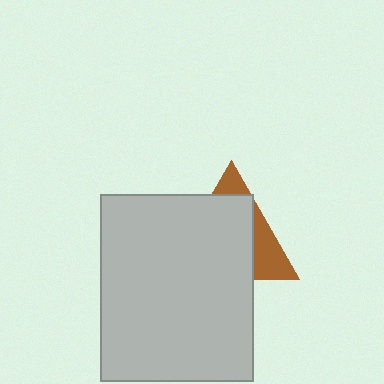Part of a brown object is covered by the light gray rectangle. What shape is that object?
It is a triangle.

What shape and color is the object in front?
The object in front is a light gray rectangle.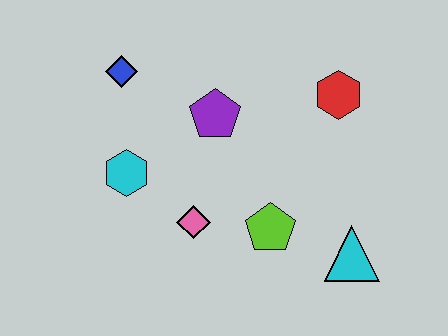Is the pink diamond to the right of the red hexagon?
No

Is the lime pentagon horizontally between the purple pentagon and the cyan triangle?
Yes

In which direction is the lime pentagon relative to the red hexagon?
The lime pentagon is below the red hexagon.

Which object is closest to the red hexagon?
The purple pentagon is closest to the red hexagon.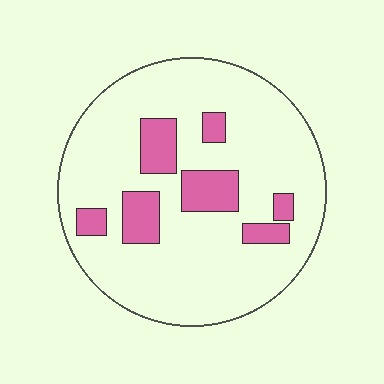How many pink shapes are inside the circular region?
7.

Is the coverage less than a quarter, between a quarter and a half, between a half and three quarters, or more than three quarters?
Less than a quarter.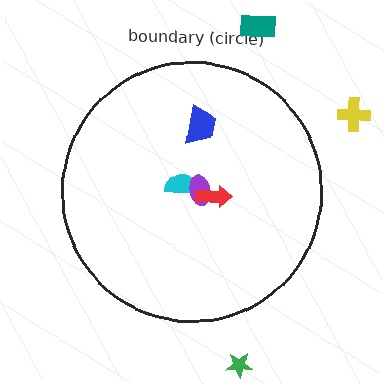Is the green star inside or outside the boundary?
Outside.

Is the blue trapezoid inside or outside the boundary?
Inside.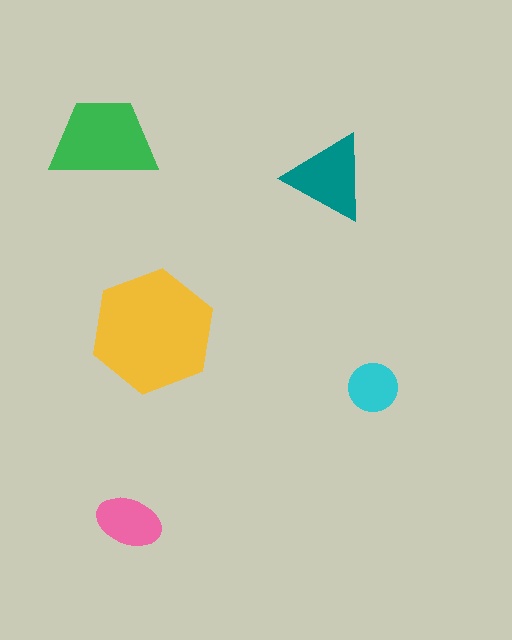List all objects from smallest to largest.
The cyan circle, the pink ellipse, the teal triangle, the green trapezoid, the yellow hexagon.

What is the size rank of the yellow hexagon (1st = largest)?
1st.